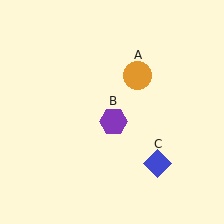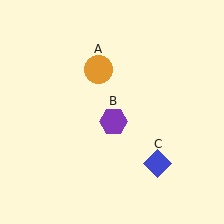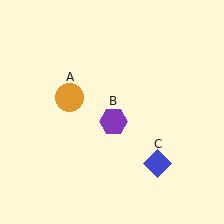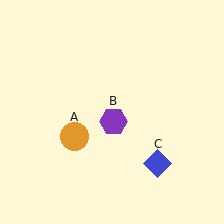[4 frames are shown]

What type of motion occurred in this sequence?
The orange circle (object A) rotated counterclockwise around the center of the scene.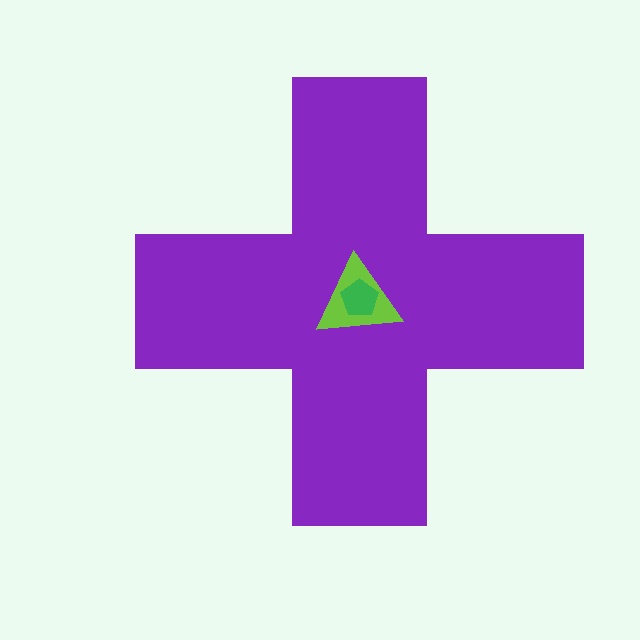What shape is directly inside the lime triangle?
The green pentagon.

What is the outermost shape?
The purple cross.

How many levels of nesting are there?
3.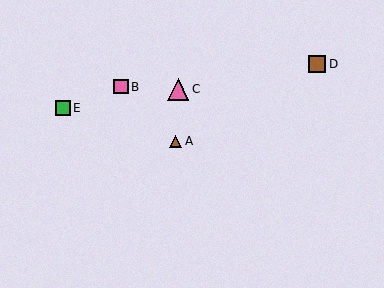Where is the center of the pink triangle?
The center of the pink triangle is at (178, 89).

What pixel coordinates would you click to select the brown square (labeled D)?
Click at (317, 64) to select the brown square D.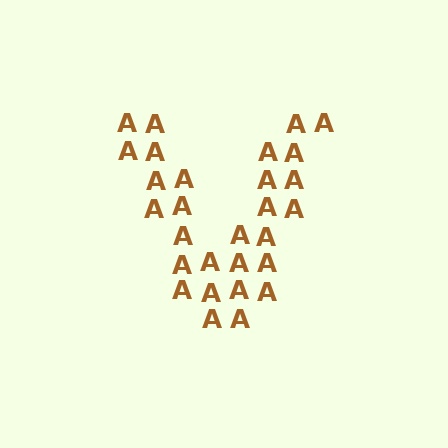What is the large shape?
The large shape is the letter V.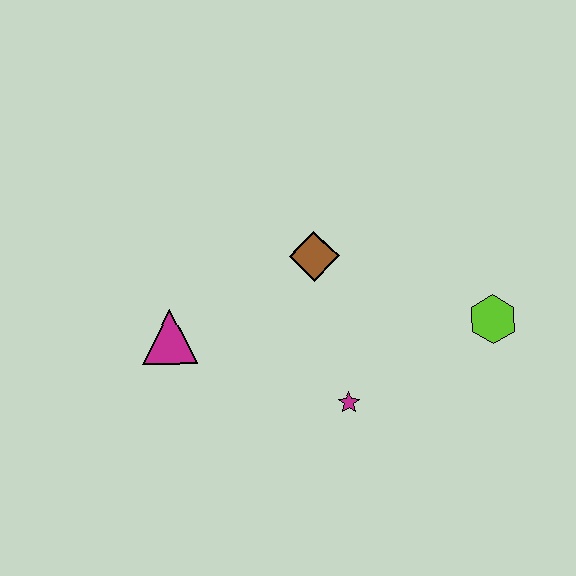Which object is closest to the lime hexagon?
The magenta star is closest to the lime hexagon.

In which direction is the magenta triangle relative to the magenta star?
The magenta triangle is to the left of the magenta star.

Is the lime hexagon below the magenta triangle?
No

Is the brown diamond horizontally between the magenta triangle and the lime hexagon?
Yes